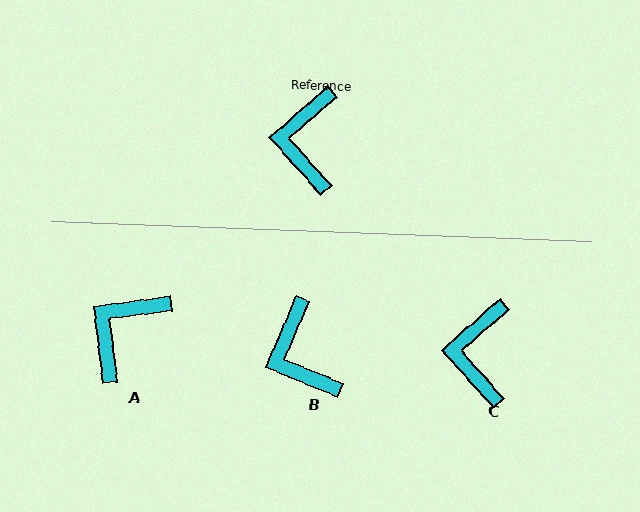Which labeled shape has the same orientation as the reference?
C.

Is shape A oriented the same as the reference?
No, it is off by about 34 degrees.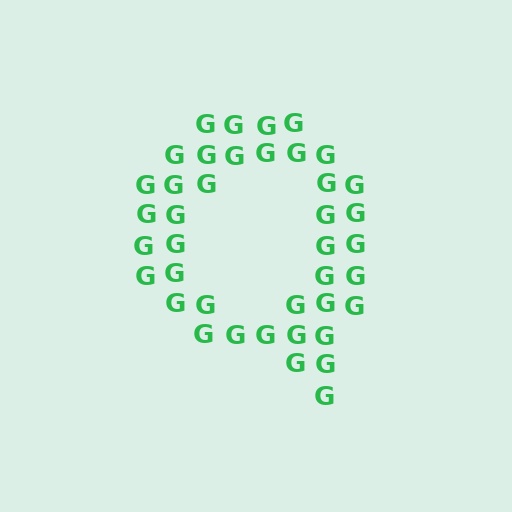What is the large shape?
The large shape is the letter Q.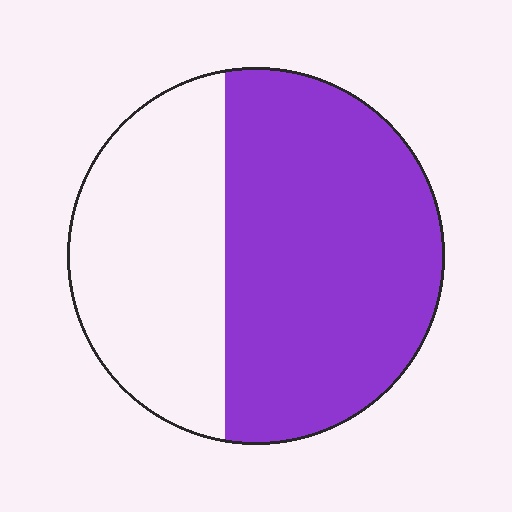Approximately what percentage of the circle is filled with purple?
Approximately 60%.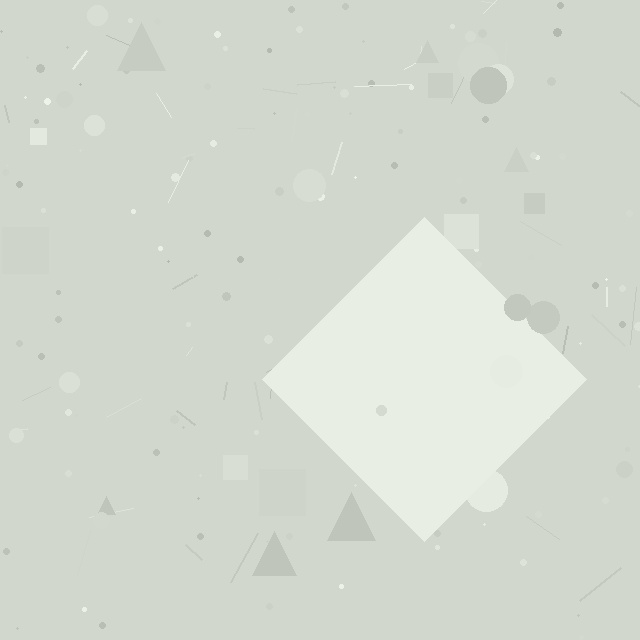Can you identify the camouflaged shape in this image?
The camouflaged shape is a diamond.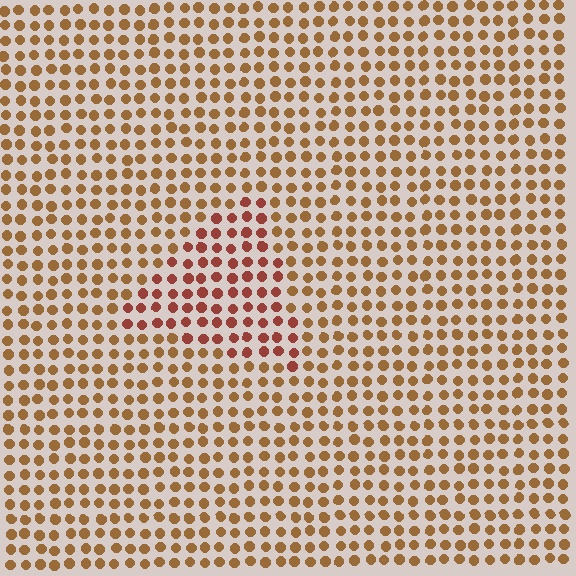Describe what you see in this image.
The image is filled with small brown elements in a uniform arrangement. A triangle-shaped region is visible where the elements are tinted to a slightly different hue, forming a subtle color boundary.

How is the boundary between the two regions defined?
The boundary is defined purely by a slight shift in hue (about 28 degrees). Spacing, size, and orientation are identical on both sides.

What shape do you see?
I see a triangle.